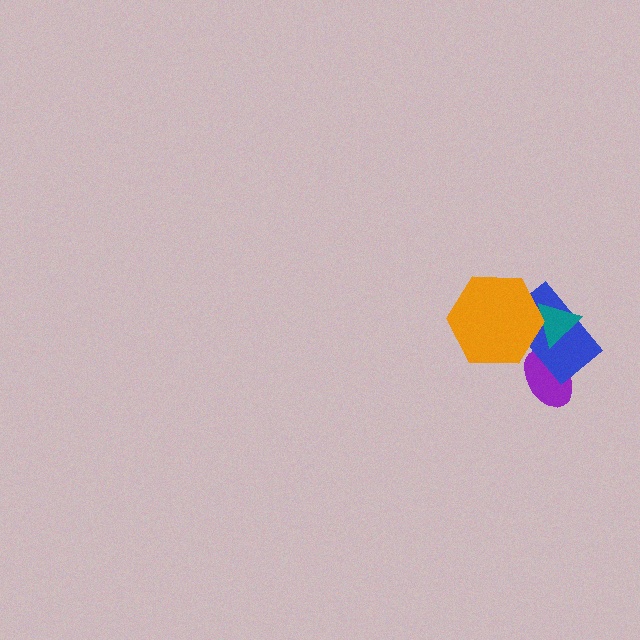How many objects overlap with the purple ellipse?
1 object overlaps with the purple ellipse.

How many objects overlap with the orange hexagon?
2 objects overlap with the orange hexagon.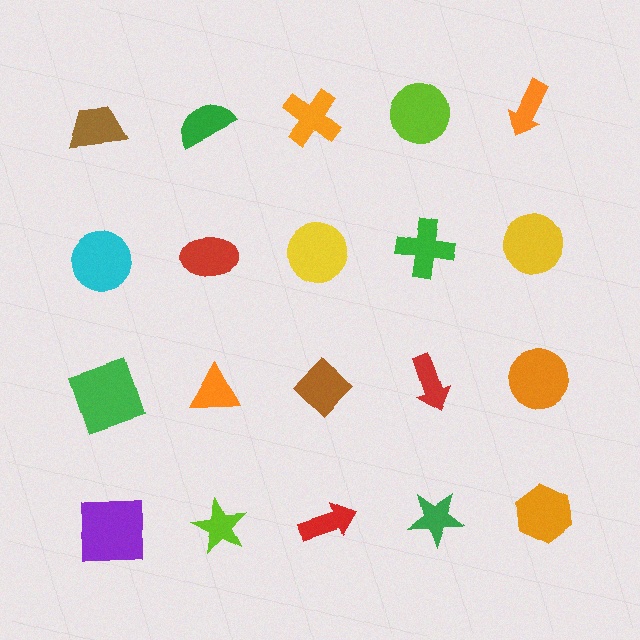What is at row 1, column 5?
An orange arrow.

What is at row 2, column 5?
A yellow circle.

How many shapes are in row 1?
5 shapes.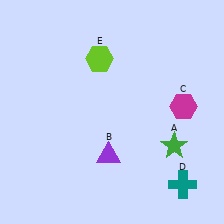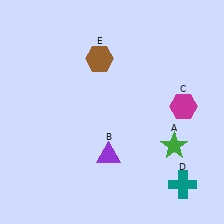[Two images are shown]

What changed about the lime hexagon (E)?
In Image 1, E is lime. In Image 2, it changed to brown.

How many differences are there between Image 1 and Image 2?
There is 1 difference between the two images.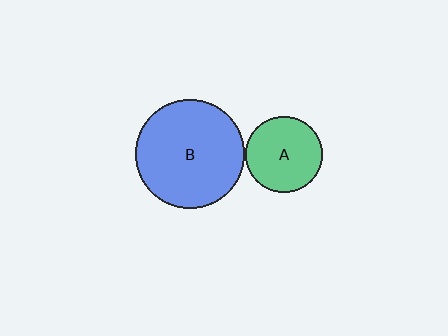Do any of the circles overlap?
No, none of the circles overlap.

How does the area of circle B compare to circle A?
Approximately 2.0 times.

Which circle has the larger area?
Circle B (blue).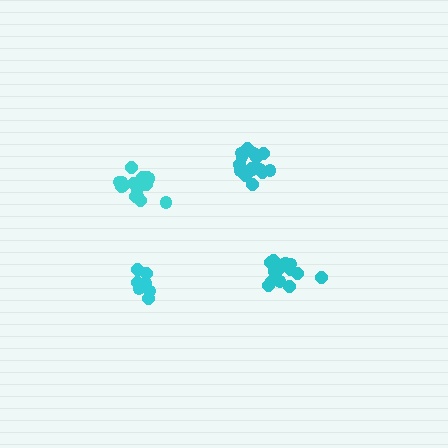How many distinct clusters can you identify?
There are 4 distinct clusters.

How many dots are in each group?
Group 1: 16 dots, Group 2: 16 dots, Group 3: 11 dots, Group 4: 16 dots (59 total).